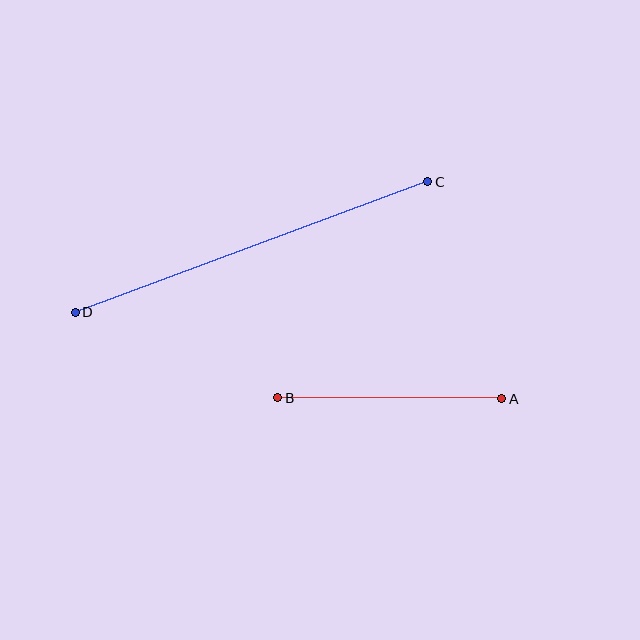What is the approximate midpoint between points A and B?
The midpoint is at approximately (390, 398) pixels.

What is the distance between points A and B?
The distance is approximately 224 pixels.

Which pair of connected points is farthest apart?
Points C and D are farthest apart.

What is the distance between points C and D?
The distance is approximately 376 pixels.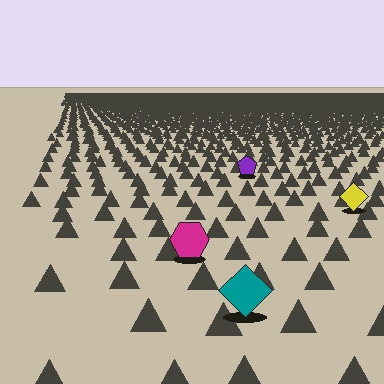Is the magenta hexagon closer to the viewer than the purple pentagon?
Yes. The magenta hexagon is closer — you can tell from the texture gradient: the ground texture is coarser near it.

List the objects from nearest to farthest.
From nearest to farthest: the teal diamond, the magenta hexagon, the yellow diamond, the purple pentagon.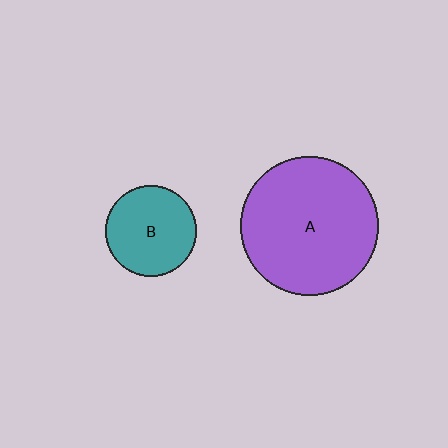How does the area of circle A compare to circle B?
Approximately 2.3 times.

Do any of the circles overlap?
No, none of the circles overlap.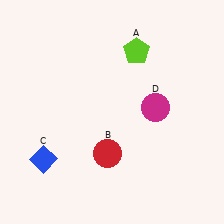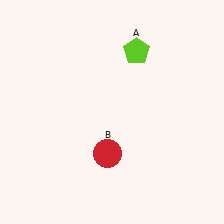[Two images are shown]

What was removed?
The blue diamond (C), the magenta circle (D) were removed in Image 2.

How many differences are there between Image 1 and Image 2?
There are 2 differences between the two images.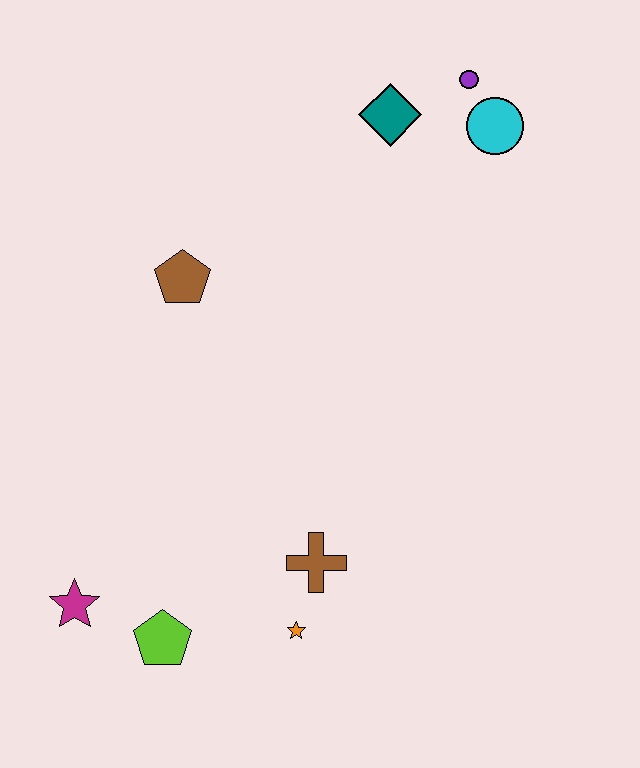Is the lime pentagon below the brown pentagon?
Yes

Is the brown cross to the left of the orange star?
No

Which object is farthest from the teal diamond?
The magenta star is farthest from the teal diamond.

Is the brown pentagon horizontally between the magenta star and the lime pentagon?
No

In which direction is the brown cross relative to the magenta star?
The brown cross is to the right of the magenta star.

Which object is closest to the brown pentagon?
The teal diamond is closest to the brown pentagon.